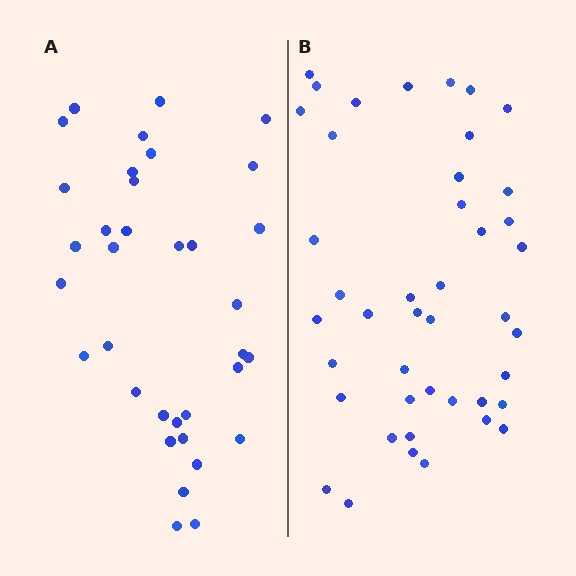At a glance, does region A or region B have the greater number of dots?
Region B (the right region) has more dots.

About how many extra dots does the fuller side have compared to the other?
Region B has roughly 8 or so more dots than region A.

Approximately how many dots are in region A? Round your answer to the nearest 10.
About 40 dots. (The exact count is 35, which rounds to 40.)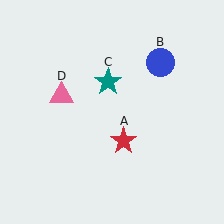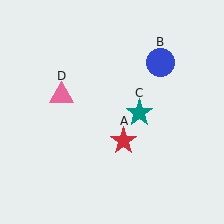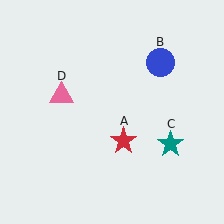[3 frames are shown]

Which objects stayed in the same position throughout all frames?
Red star (object A) and blue circle (object B) and pink triangle (object D) remained stationary.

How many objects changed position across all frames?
1 object changed position: teal star (object C).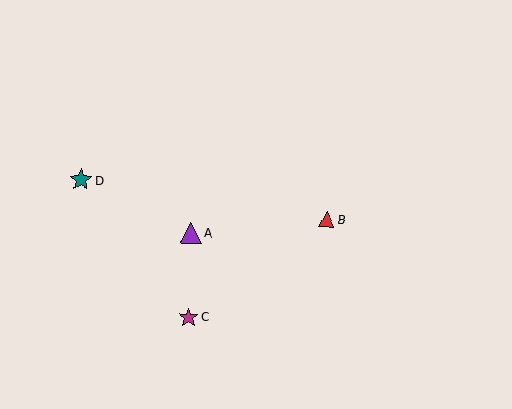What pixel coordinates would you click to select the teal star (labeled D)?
Click at (81, 180) to select the teal star D.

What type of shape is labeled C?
Shape C is a magenta star.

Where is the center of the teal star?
The center of the teal star is at (81, 180).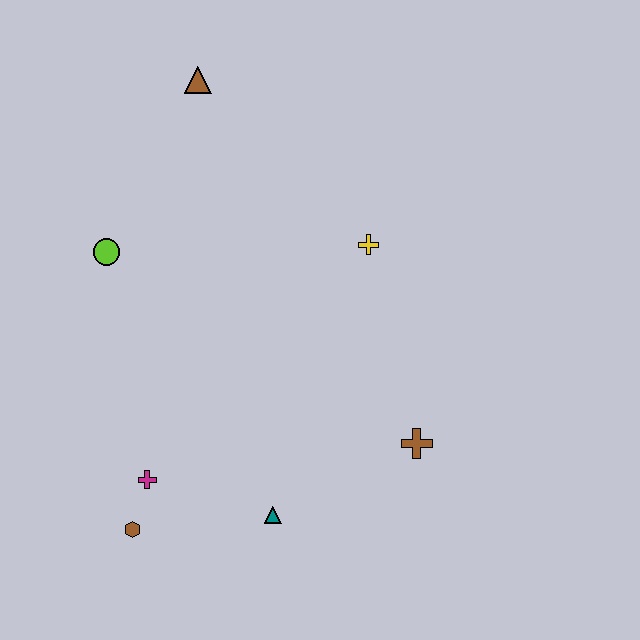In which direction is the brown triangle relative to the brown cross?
The brown triangle is above the brown cross.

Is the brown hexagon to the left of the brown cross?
Yes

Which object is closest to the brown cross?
The teal triangle is closest to the brown cross.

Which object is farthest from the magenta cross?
The brown triangle is farthest from the magenta cross.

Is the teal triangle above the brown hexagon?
Yes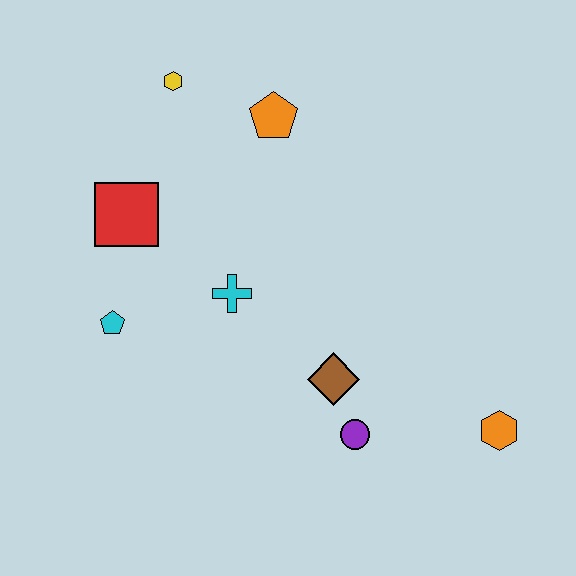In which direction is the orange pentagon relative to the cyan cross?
The orange pentagon is above the cyan cross.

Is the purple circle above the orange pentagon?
No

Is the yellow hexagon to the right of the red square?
Yes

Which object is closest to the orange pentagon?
The yellow hexagon is closest to the orange pentagon.